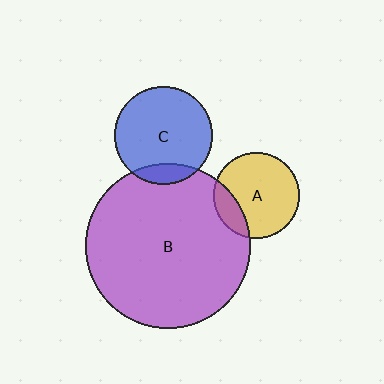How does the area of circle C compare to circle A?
Approximately 1.3 times.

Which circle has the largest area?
Circle B (purple).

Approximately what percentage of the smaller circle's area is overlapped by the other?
Approximately 15%.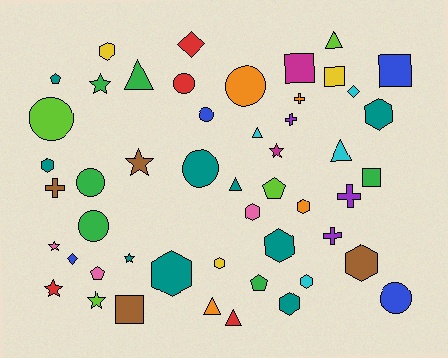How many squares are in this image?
There are 5 squares.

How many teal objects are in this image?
There are 9 teal objects.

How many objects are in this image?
There are 50 objects.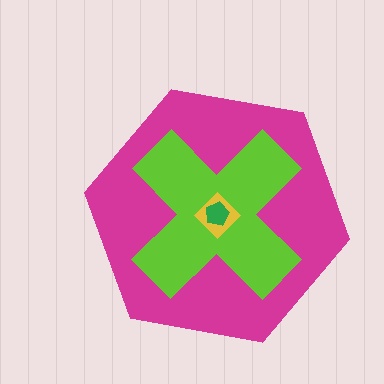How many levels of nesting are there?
4.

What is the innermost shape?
The green pentagon.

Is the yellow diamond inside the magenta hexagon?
Yes.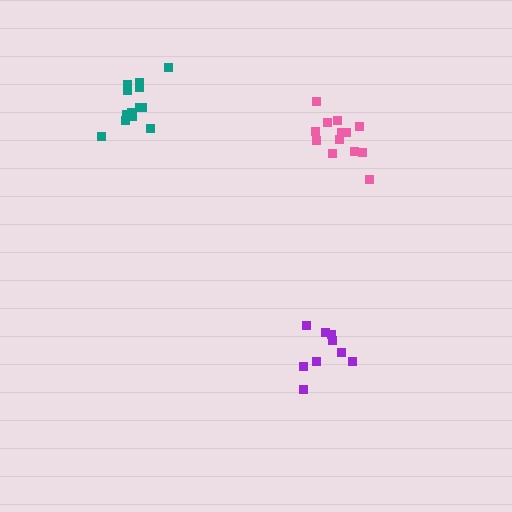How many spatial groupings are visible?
There are 3 spatial groupings.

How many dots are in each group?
Group 1: 9 dots, Group 2: 13 dots, Group 3: 13 dots (35 total).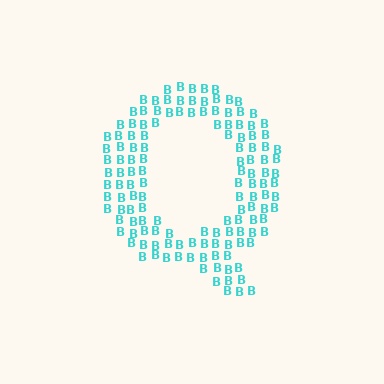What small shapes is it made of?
It is made of small letter B's.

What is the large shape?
The large shape is the letter Q.